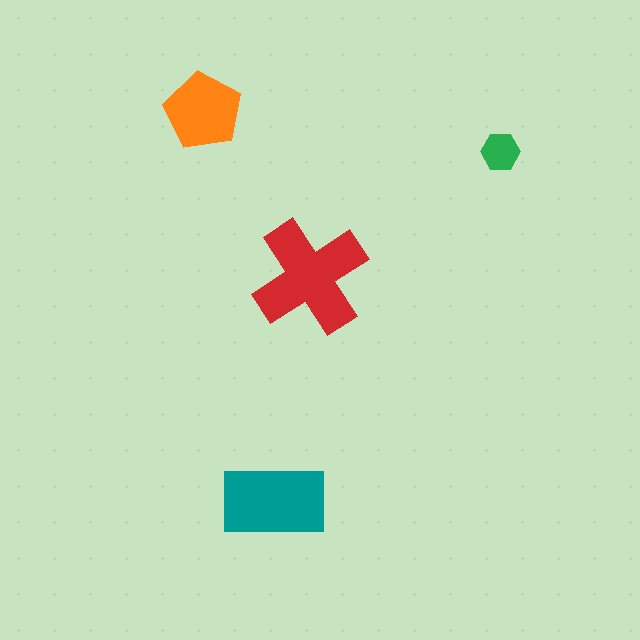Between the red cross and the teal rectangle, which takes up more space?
The red cross.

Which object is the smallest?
The green hexagon.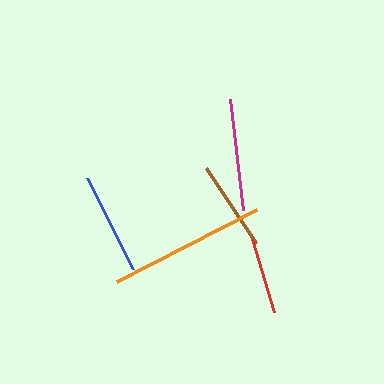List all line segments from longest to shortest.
From longest to shortest: orange, magenta, blue, brown, red.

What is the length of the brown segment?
The brown segment is approximately 90 pixels long.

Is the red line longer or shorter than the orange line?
The orange line is longer than the red line.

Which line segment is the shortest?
The red line is the shortest at approximately 76 pixels.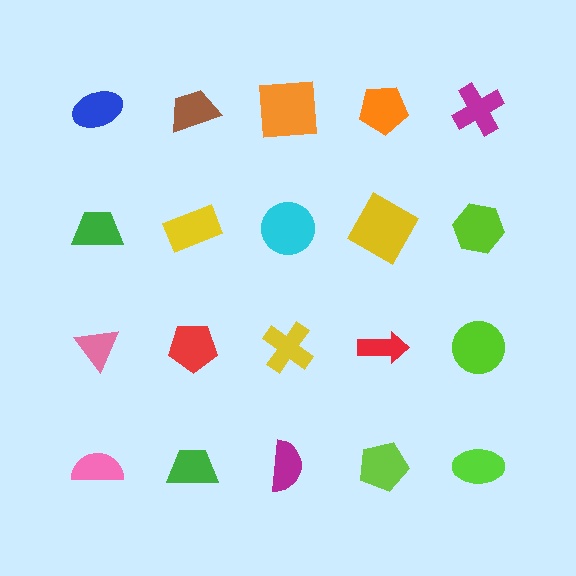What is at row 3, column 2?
A red pentagon.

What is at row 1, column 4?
An orange pentagon.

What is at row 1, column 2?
A brown trapezoid.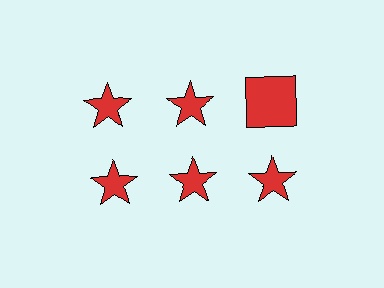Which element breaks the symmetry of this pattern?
The red square in the top row, center column breaks the symmetry. All other shapes are red stars.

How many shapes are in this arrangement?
There are 6 shapes arranged in a grid pattern.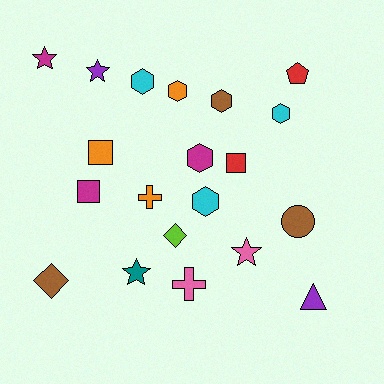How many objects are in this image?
There are 20 objects.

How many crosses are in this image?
There are 2 crosses.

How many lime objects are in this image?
There is 1 lime object.